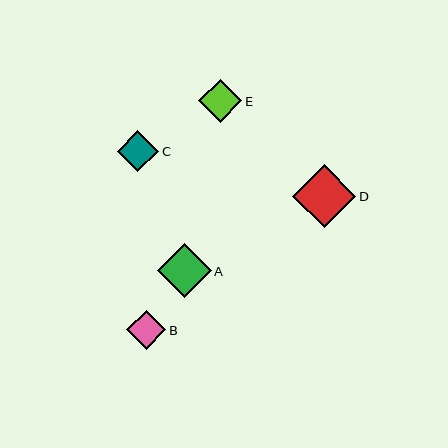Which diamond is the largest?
Diamond D is the largest with a size of approximately 63 pixels.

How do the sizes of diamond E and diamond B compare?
Diamond E and diamond B are approximately the same size.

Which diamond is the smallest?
Diamond B is the smallest with a size of approximately 39 pixels.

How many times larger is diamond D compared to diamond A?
Diamond D is approximately 1.2 times the size of diamond A.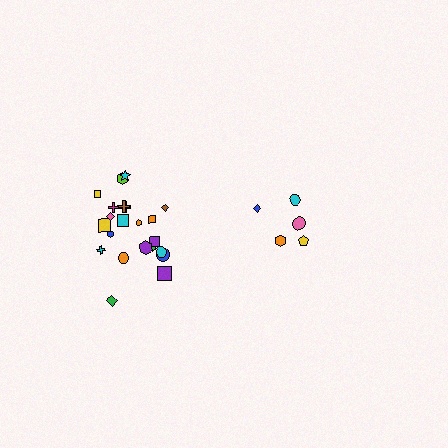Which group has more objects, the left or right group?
The left group.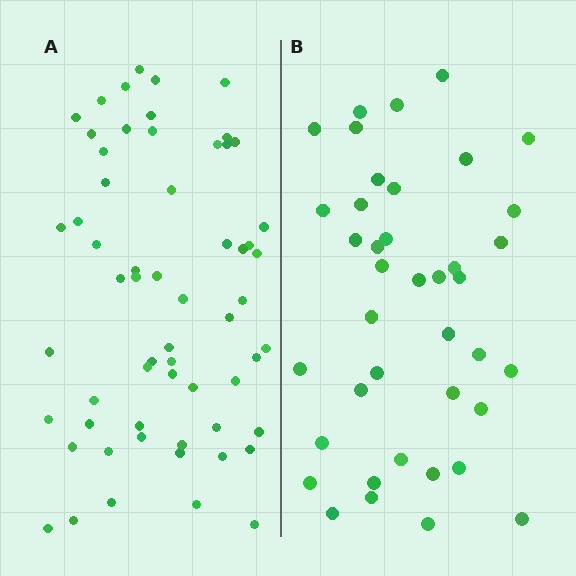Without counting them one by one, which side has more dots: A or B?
Region A (the left region) has more dots.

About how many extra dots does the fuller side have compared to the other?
Region A has approximately 20 more dots than region B.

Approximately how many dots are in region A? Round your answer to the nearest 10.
About 60 dots.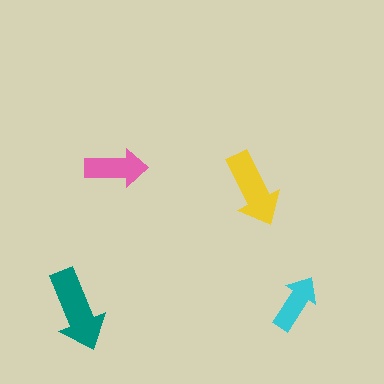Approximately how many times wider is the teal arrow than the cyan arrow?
About 1.5 times wider.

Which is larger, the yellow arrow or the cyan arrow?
The yellow one.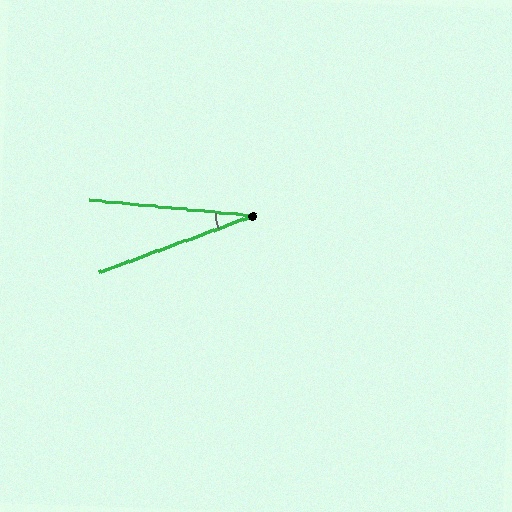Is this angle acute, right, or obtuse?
It is acute.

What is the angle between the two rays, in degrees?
Approximately 26 degrees.